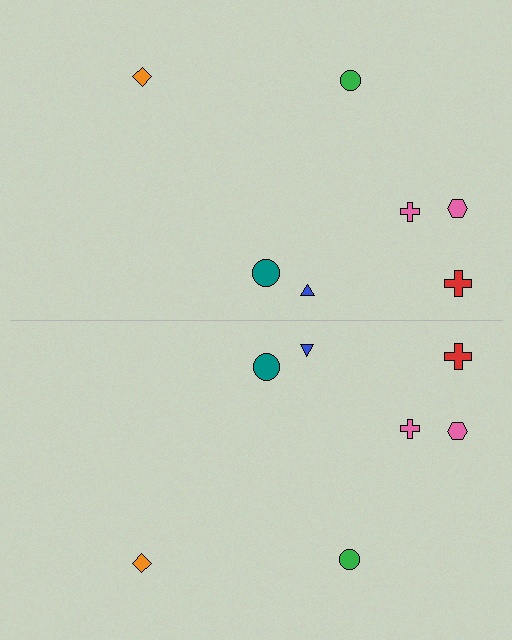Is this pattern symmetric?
Yes, this pattern has bilateral (reflection) symmetry.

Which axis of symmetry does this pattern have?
The pattern has a horizontal axis of symmetry running through the center of the image.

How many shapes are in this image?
There are 14 shapes in this image.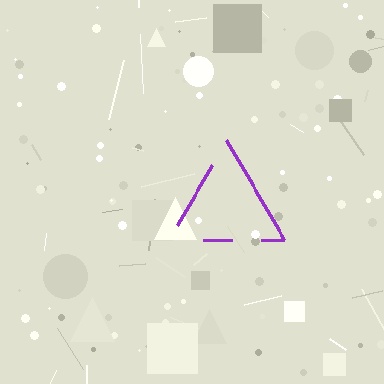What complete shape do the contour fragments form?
The contour fragments form a triangle.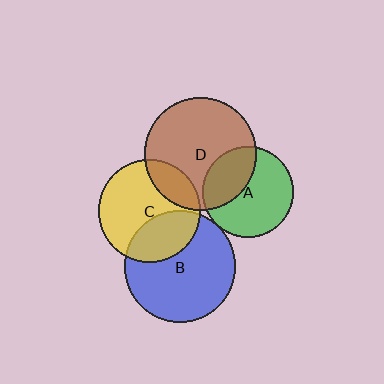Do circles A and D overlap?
Yes.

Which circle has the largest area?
Circle D (brown).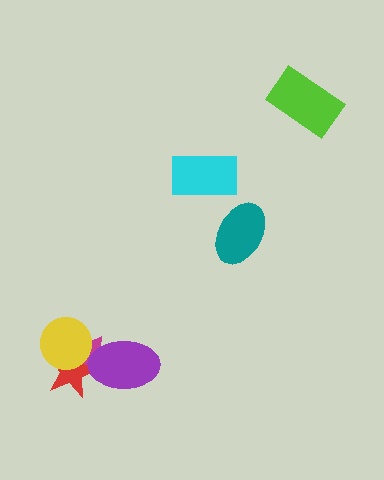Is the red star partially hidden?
Yes, it is partially covered by another shape.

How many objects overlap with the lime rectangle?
0 objects overlap with the lime rectangle.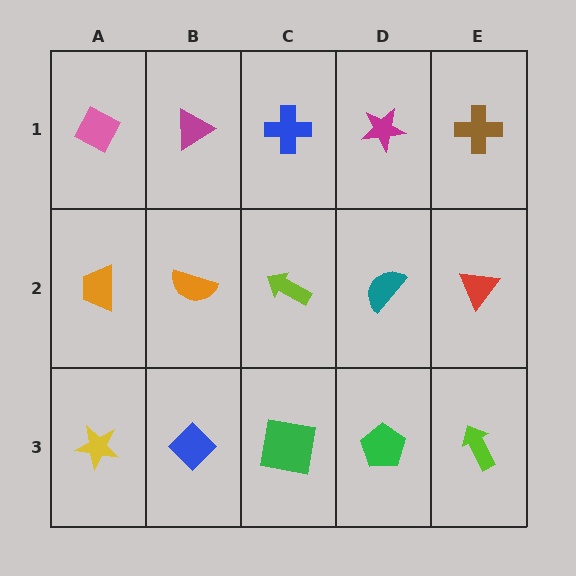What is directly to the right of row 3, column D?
A lime arrow.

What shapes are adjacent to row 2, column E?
A brown cross (row 1, column E), a lime arrow (row 3, column E), a teal semicircle (row 2, column D).